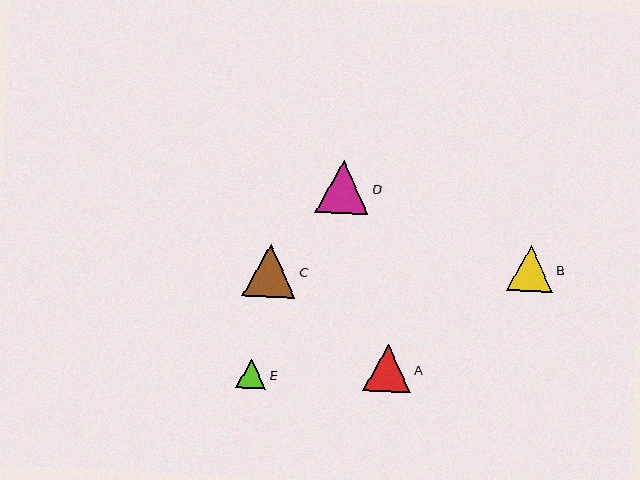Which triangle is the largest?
Triangle C is the largest with a size of approximately 53 pixels.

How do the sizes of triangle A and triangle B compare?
Triangle A and triangle B are approximately the same size.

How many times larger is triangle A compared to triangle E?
Triangle A is approximately 1.6 times the size of triangle E.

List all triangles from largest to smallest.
From largest to smallest: C, D, A, B, E.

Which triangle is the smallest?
Triangle E is the smallest with a size of approximately 30 pixels.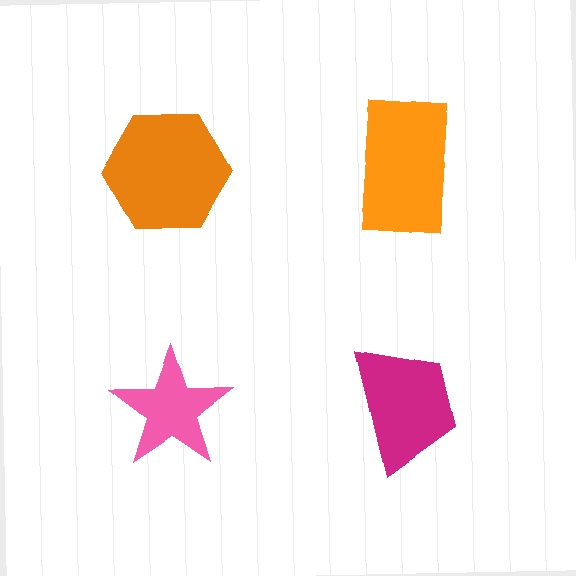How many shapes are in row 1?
2 shapes.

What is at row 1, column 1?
An orange hexagon.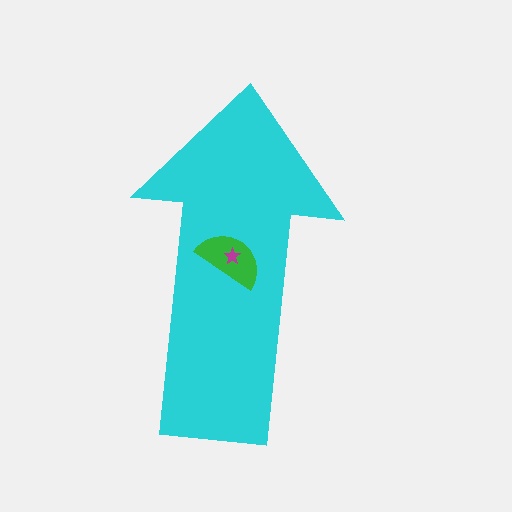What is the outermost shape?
The cyan arrow.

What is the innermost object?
The magenta star.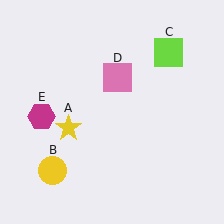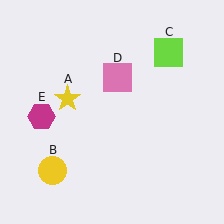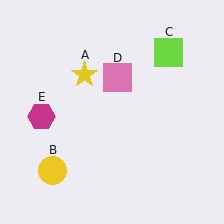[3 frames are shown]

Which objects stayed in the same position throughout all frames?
Yellow circle (object B) and lime square (object C) and pink square (object D) and magenta hexagon (object E) remained stationary.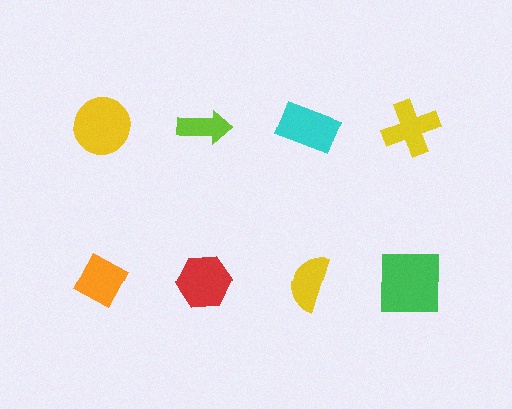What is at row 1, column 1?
A yellow circle.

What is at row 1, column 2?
A lime arrow.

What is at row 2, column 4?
A green square.